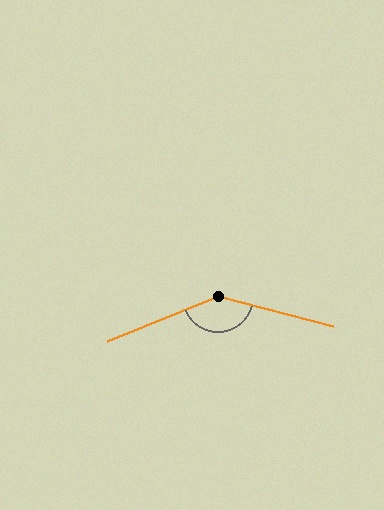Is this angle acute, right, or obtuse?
It is obtuse.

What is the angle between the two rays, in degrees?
Approximately 144 degrees.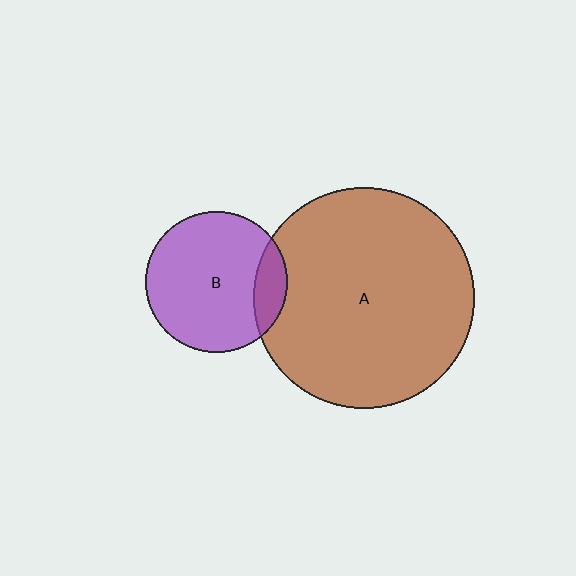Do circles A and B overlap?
Yes.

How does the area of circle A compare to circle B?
Approximately 2.5 times.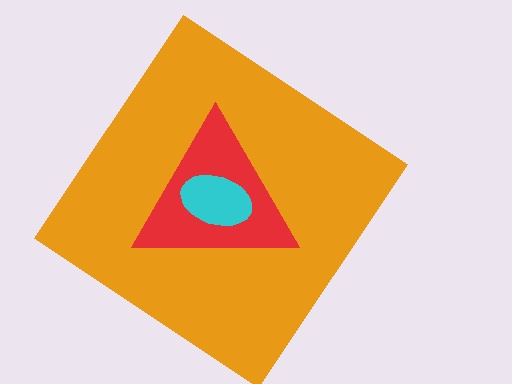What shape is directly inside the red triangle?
The cyan ellipse.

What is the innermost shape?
The cyan ellipse.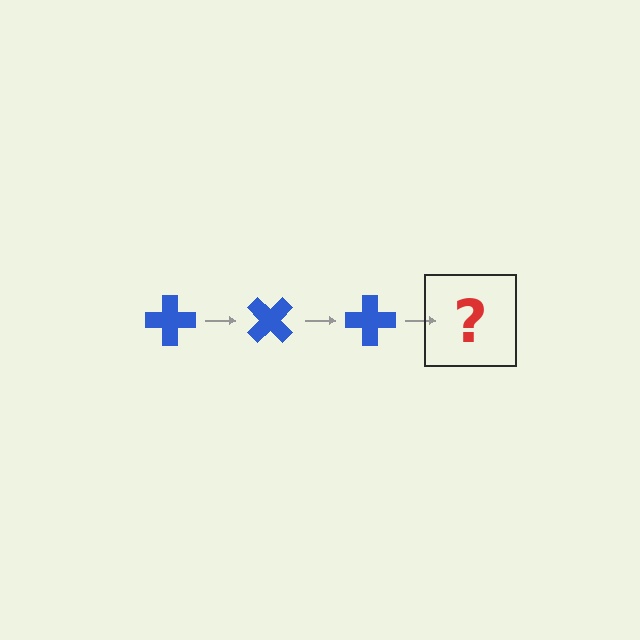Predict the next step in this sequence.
The next step is a blue cross rotated 135 degrees.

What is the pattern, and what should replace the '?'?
The pattern is that the cross rotates 45 degrees each step. The '?' should be a blue cross rotated 135 degrees.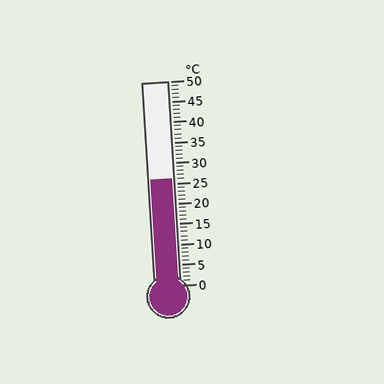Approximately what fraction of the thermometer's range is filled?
The thermometer is filled to approximately 50% of its range.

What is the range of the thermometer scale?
The thermometer scale ranges from 0°C to 50°C.